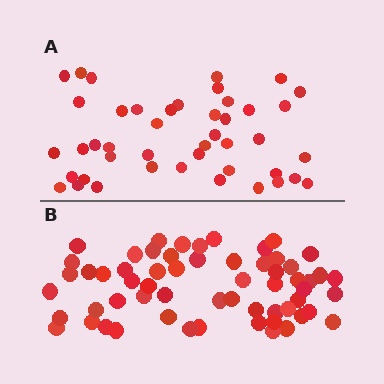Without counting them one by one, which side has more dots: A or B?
Region B (the bottom region) has more dots.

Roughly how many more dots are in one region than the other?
Region B has approximately 15 more dots than region A.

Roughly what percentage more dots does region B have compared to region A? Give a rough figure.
About 35% more.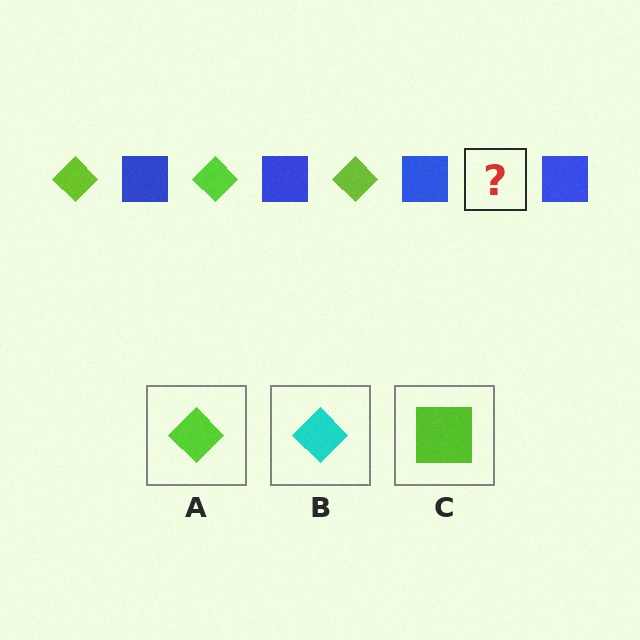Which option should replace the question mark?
Option A.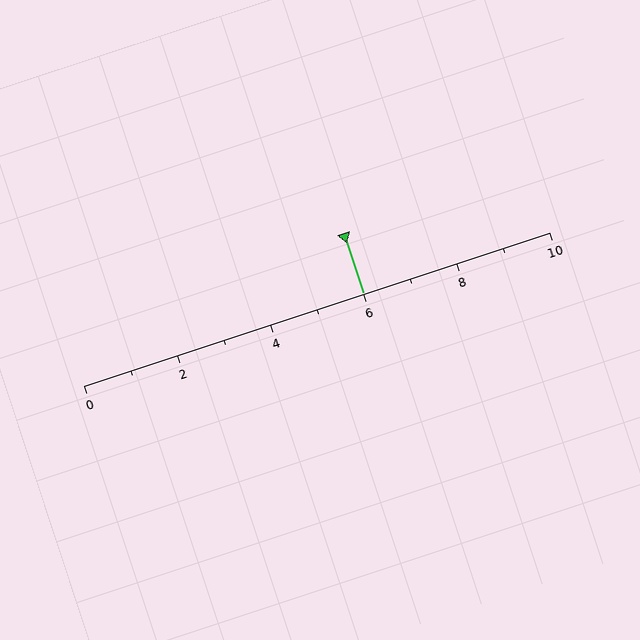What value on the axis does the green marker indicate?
The marker indicates approximately 6.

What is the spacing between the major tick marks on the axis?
The major ticks are spaced 2 apart.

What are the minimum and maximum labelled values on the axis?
The axis runs from 0 to 10.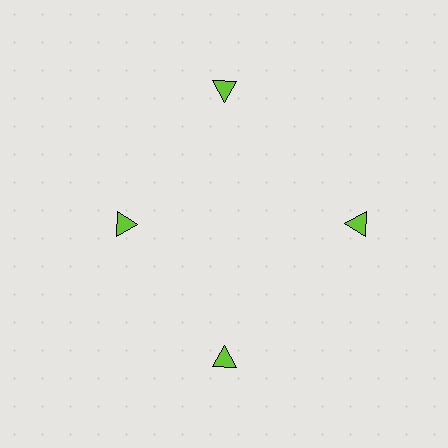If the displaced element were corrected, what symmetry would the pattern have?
It would have 4-fold rotational symmetry — the pattern would map onto itself every 90 degrees.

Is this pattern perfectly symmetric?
No. The 4 lime triangles are arranged in a ring, but one element near the 9 o'clock position is pulled inward toward the center, breaking the 4-fold rotational symmetry.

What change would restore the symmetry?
The symmetry would be restored by moving it outward, back onto the ring so that all 4 triangles sit at equal angles and equal distance from the center.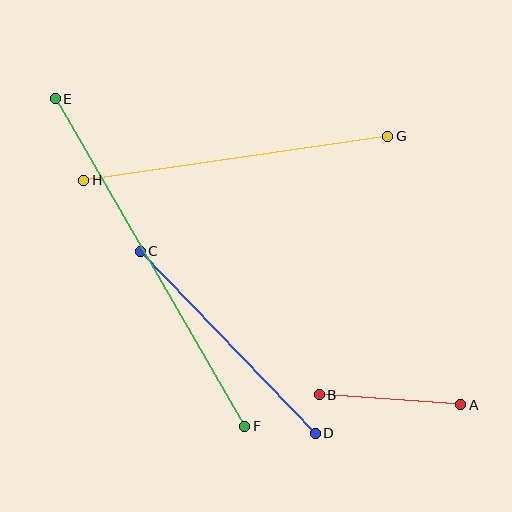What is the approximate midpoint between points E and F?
The midpoint is at approximately (150, 263) pixels.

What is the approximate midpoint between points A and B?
The midpoint is at approximately (390, 400) pixels.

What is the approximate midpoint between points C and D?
The midpoint is at approximately (228, 342) pixels.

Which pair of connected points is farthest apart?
Points E and F are farthest apart.